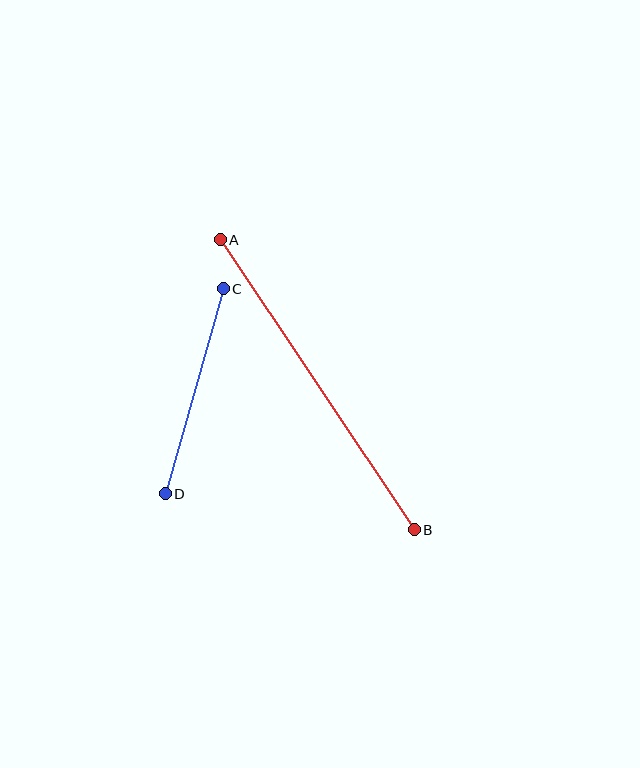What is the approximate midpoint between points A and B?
The midpoint is at approximately (317, 385) pixels.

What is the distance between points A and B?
The distance is approximately 349 pixels.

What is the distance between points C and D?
The distance is approximately 213 pixels.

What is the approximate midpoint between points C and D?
The midpoint is at approximately (194, 391) pixels.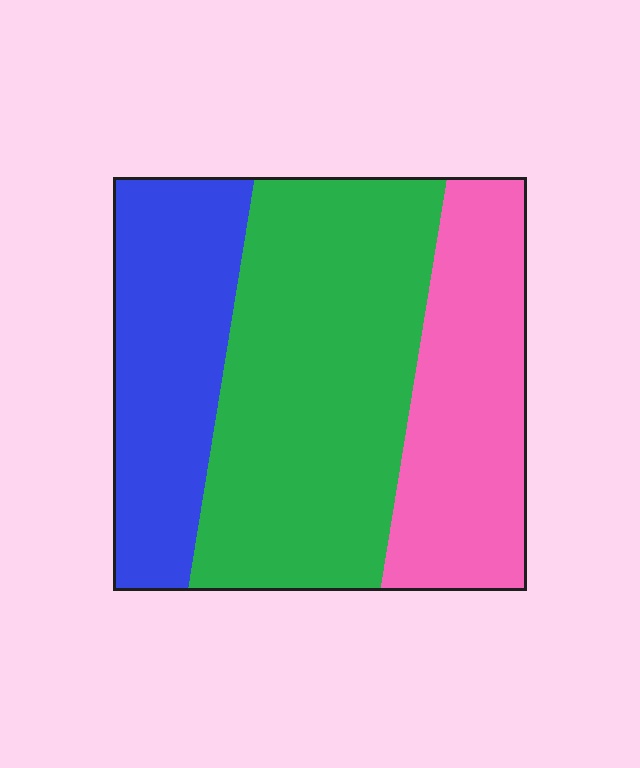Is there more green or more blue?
Green.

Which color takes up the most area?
Green, at roughly 45%.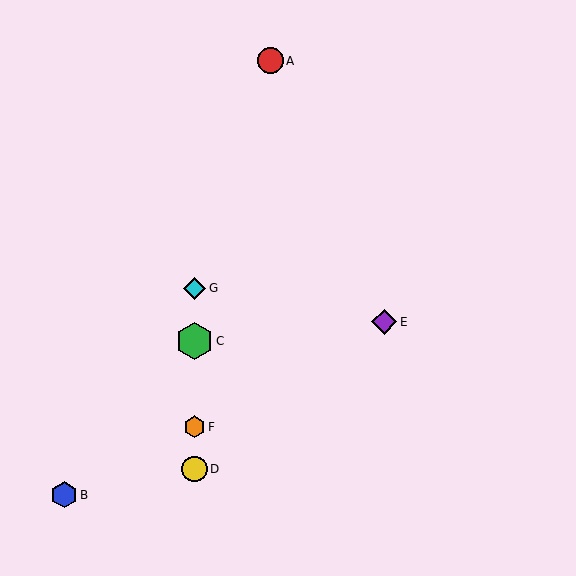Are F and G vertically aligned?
Yes, both are at x≈195.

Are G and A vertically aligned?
No, G is at x≈195 and A is at x≈270.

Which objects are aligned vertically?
Objects C, D, F, G are aligned vertically.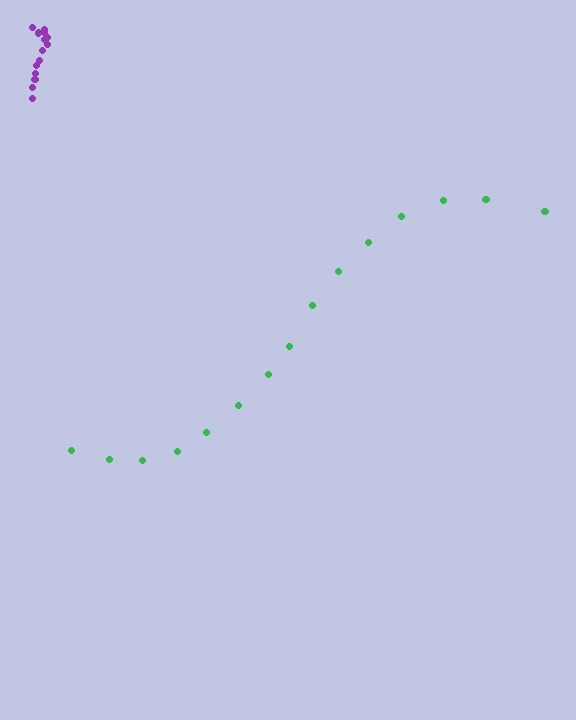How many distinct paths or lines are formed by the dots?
There are 2 distinct paths.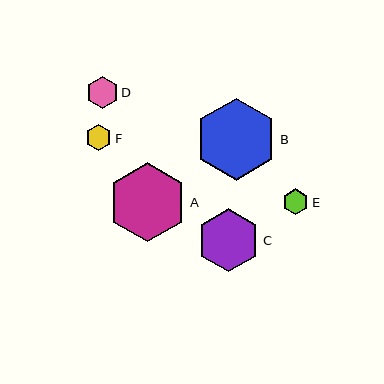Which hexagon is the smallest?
Hexagon E is the smallest with a size of approximately 26 pixels.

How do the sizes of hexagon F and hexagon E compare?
Hexagon F and hexagon E are approximately the same size.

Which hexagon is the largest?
Hexagon B is the largest with a size of approximately 81 pixels.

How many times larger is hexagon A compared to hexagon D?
Hexagon A is approximately 2.5 times the size of hexagon D.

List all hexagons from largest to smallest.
From largest to smallest: B, A, C, D, F, E.